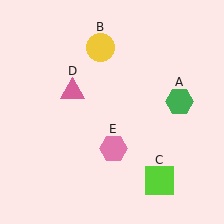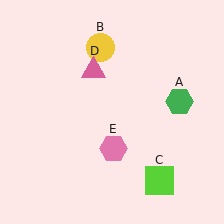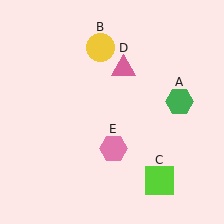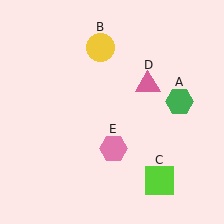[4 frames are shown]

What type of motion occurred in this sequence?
The pink triangle (object D) rotated clockwise around the center of the scene.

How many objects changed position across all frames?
1 object changed position: pink triangle (object D).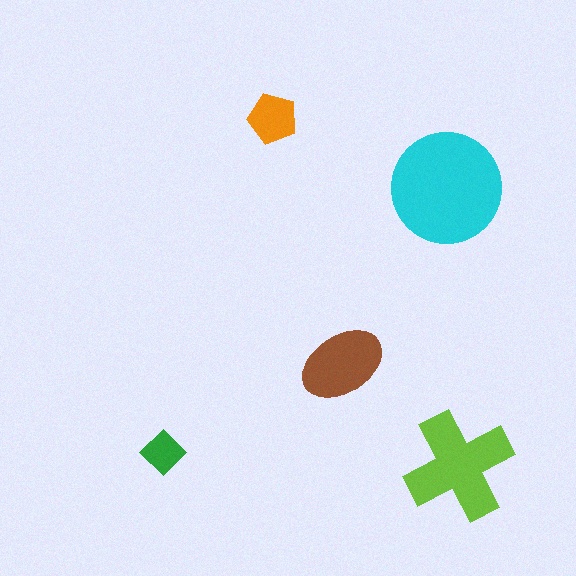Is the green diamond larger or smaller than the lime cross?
Smaller.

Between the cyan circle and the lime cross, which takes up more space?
The cyan circle.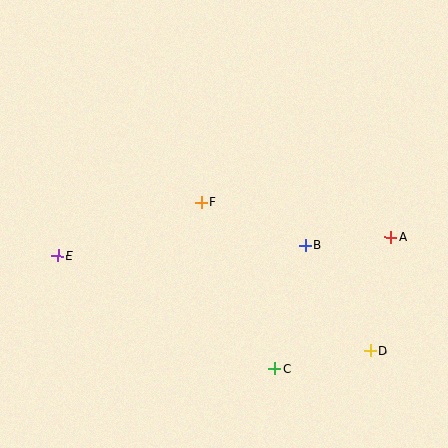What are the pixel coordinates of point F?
Point F is at (202, 202).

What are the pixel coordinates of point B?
Point B is at (305, 246).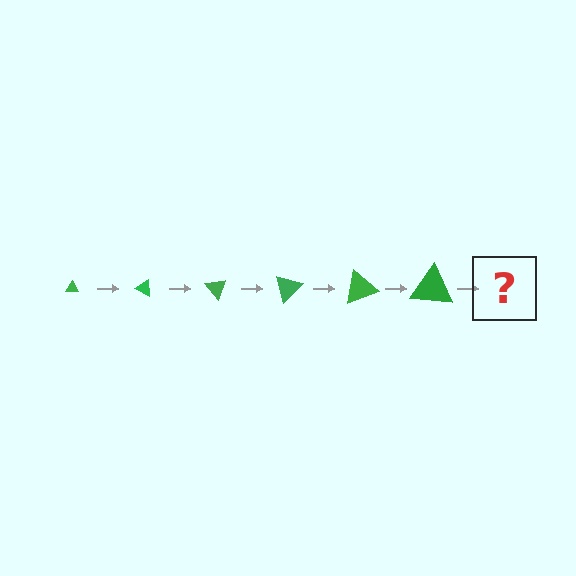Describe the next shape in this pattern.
It should be a triangle, larger than the previous one and rotated 150 degrees from the start.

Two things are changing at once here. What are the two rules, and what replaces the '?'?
The two rules are that the triangle grows larger each step and it rotates 25 degrees each step. The '?' should be a triangle, larger than the previous one and rotated 150 degrees from the start.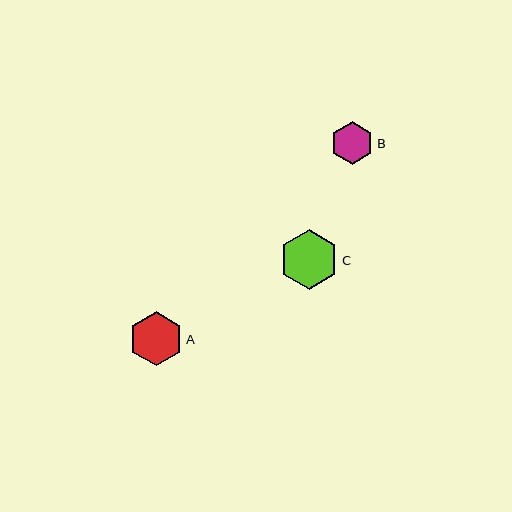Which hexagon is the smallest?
Hexagon B is the smallest with a size of approximately 43 pixels.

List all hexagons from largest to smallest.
From largest to smallest: C, A, B.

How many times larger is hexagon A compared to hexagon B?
Hexagon A is approximately 1.3 times the size of hexagon B.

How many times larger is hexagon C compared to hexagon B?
Hexagon C is approximately 1.4 times the size of hexagon B.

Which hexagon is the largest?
Hexagon C is the largest with a size of approximately 60 pixels.